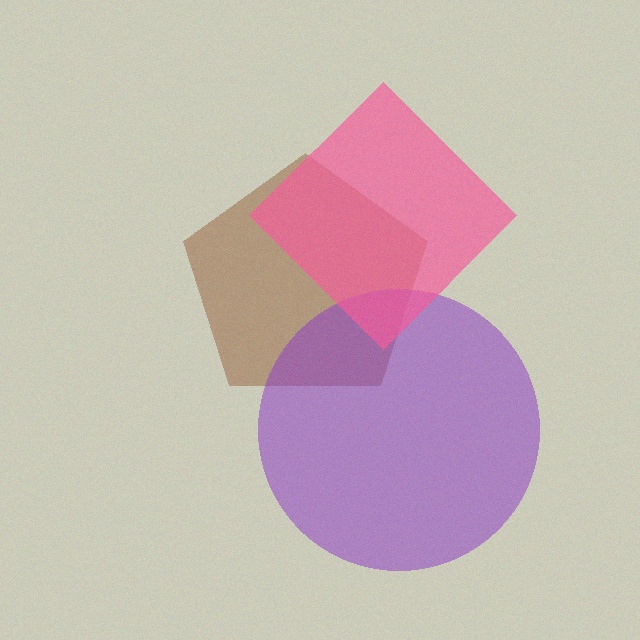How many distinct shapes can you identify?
There are 3 distinct shapes: a brown pentagon, a purple circle, a pink diamond.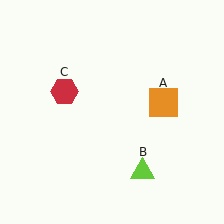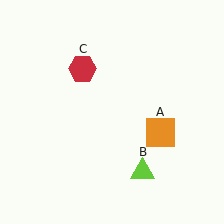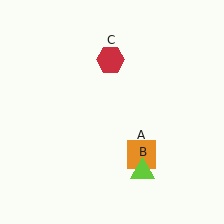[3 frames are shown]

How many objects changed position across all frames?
2 objects changed position: orange square (object A), red hexagon (object C).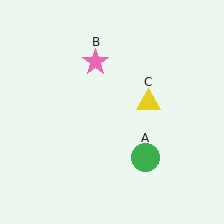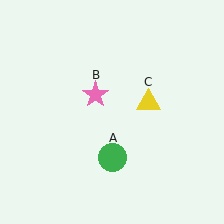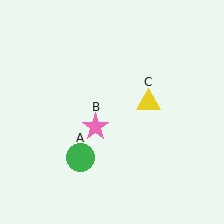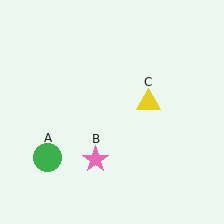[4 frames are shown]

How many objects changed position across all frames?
2 objects changed position: green circle (object A), pink star (object B).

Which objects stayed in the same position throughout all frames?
Yellow triangle (object C) remained stationary.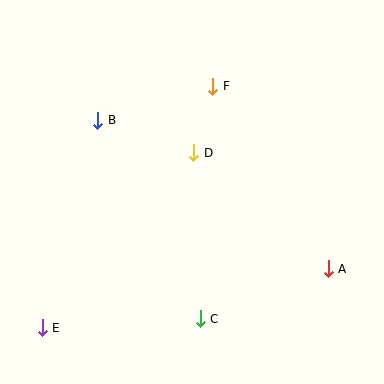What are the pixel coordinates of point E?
Point E is at (42, 328).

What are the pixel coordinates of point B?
Point B is at (98, 120).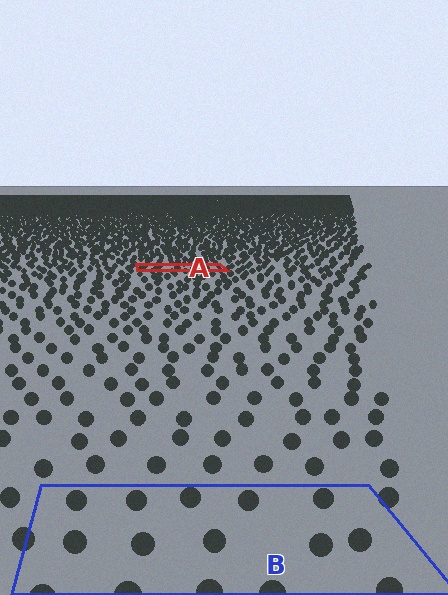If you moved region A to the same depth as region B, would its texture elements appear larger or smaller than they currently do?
They would appear larger. At a closer depth, the same texture elements are projected at a bigger on-screen size.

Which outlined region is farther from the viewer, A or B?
Region A is farther from the viewer — the texture elements inside it appear smaller and more densely packed.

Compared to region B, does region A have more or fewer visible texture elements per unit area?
Region A has more texture elements per unit area — they are packed more densely because it is farther away.